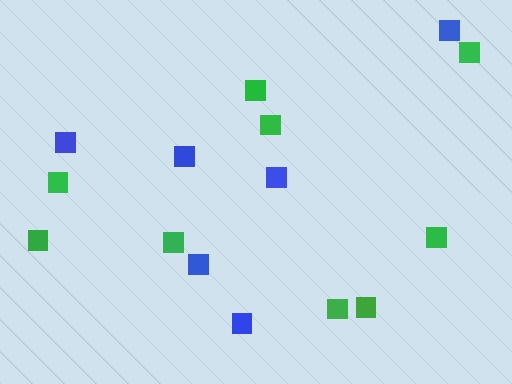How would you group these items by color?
There are 2 groups: one group of blue squares (6) and one group of green squares (9).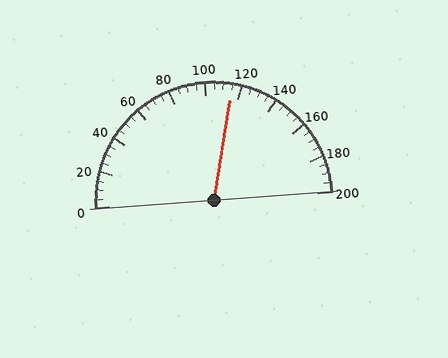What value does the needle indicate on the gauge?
The needle indicates approximately 115.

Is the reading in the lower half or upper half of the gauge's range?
The reading is in the upper half of the range (0 to 200).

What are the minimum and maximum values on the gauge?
The gauge ranges from 0 to 200.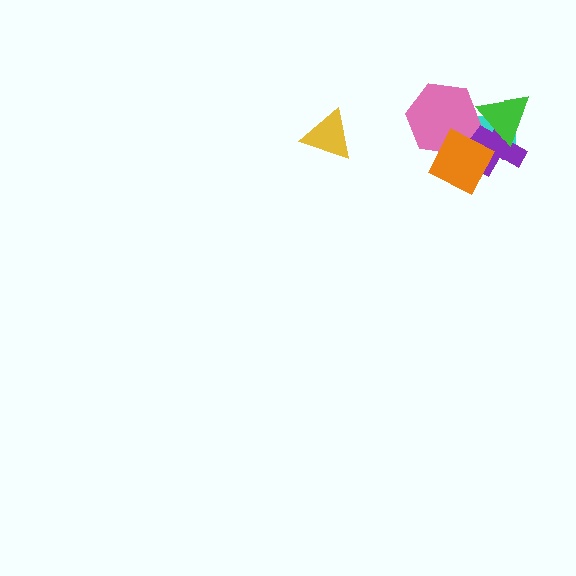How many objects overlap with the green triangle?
3 objects overlap with the green triangle.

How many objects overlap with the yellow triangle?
0 objects overlap with the yellow triangle.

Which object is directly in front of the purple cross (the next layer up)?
The pink hexagon is directly in front of the purple cross.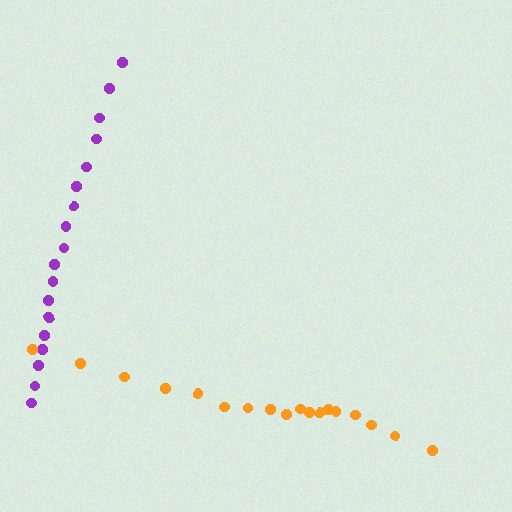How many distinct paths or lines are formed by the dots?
There are 2 distinct paths.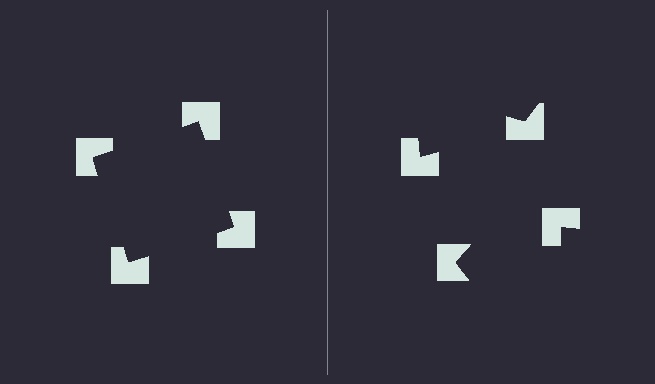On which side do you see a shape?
An illusory square appears on the left side. On the right side the wedge cuts are rotated, so no coherent shape forms.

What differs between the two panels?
The notched squares are positioned identically on both sides; only the wedge orientations differ. On the left they align to a square; on the right they are misaligned.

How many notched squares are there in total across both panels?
8 — 4 on each side.